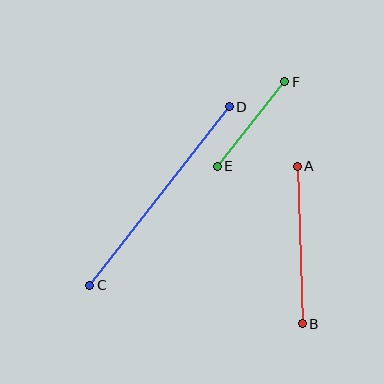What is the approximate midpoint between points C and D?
The midpoint is at approximately (159, 196) pixels.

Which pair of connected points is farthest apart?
Points C and D are farthest apart.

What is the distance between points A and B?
The distance is approximately 158 pixels.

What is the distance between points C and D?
The distance is approximately 227 pixels.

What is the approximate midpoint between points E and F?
The midpoint is at approximately (251, 124) pixels.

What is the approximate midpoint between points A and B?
The midpoint is at approximately (300, 245) pixels.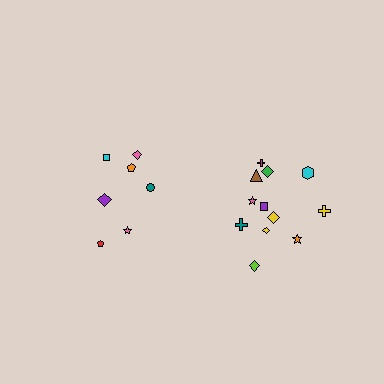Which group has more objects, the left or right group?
The right group.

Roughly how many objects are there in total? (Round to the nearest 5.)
Roughly 20 objects in total.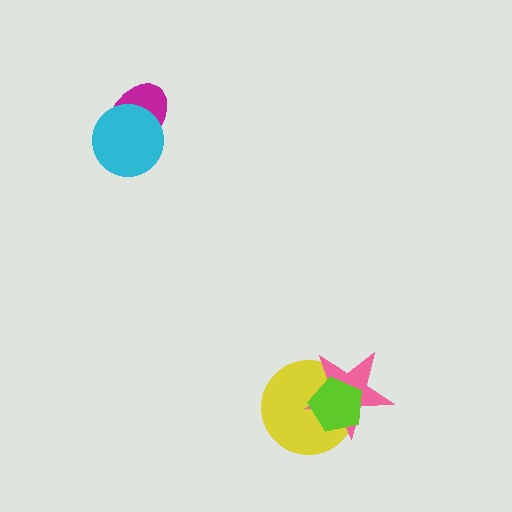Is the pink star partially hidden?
Yes, it is partially covered by another shape.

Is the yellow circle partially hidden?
Yes, it is partially covered by another shape.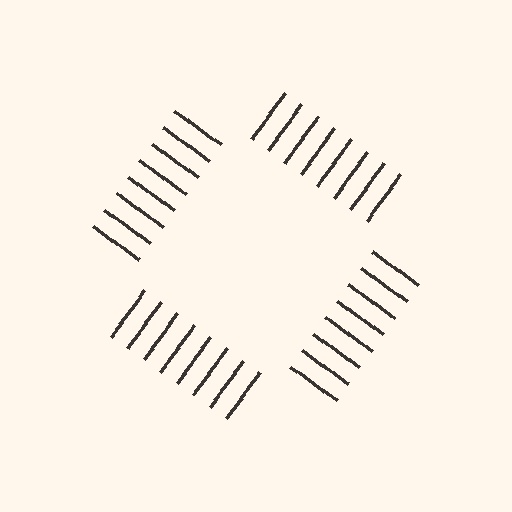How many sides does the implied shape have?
4 sides — the line-ends trace a square.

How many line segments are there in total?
32 — 8 along each of the 4 edges.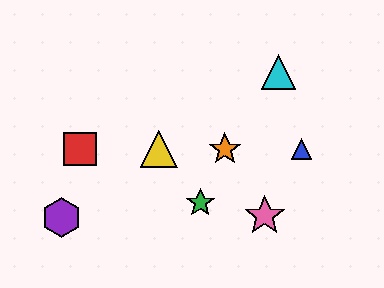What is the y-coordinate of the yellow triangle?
The yellow triangle is at y≈149.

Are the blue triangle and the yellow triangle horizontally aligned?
Yes, both are at y≈149.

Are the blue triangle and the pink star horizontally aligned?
No, the blue triangle is at y≈149 and the pink star is at y≈216.